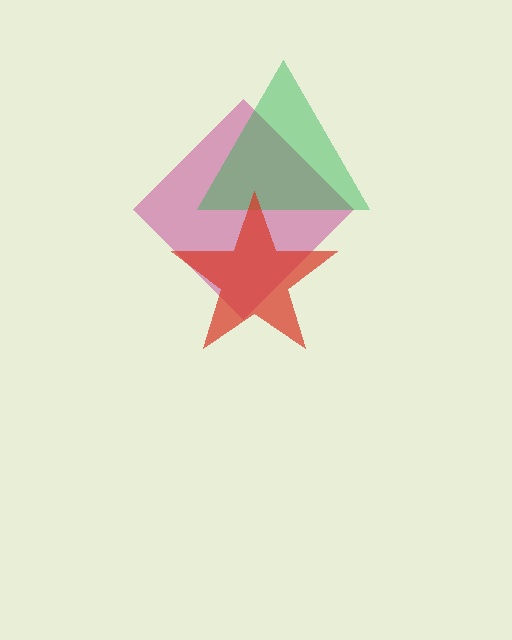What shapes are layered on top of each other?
The layered shapes are: a magenta diamond, a green triangle, a red star.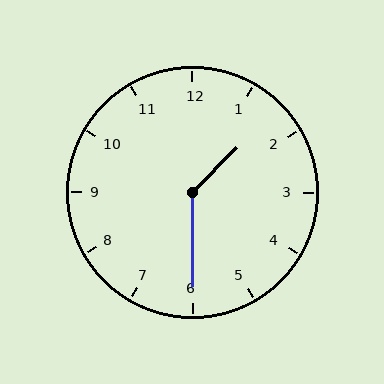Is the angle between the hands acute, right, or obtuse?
It is obtuse.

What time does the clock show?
1:30.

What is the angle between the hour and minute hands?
Approximately 135 degrees.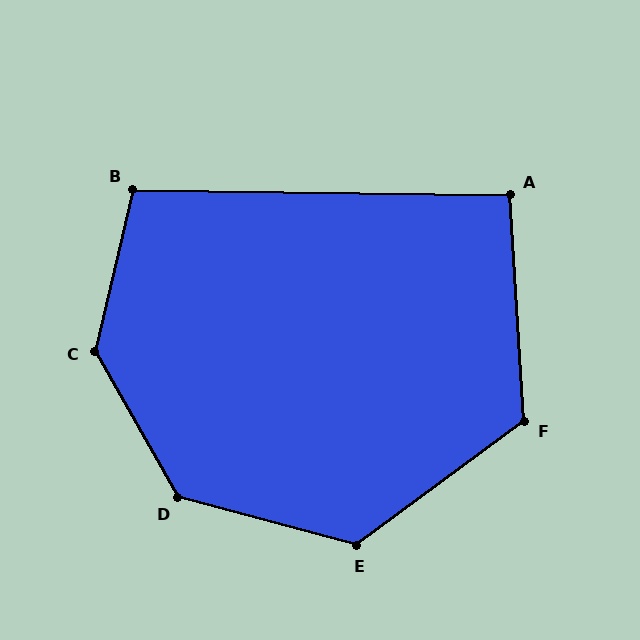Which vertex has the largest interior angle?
C, at approximately 137 degrees.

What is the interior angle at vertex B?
Approximately 103 degrees (obtuse).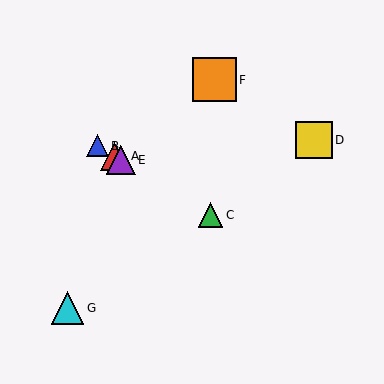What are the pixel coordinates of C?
Object C is at (211, 215).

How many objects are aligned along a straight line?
4 objects (A, B, C, E) are aligned along a straight line.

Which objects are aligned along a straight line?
Objects A, B, C, E are aligned along a straight line.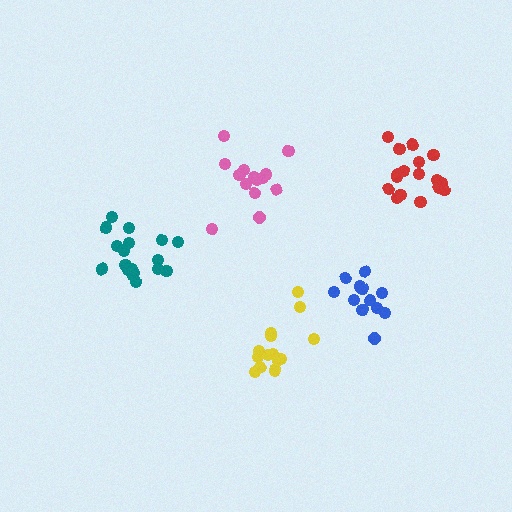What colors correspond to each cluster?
The clusters are colored: yellow, pink, blue, teal, red.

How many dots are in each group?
Group 1: 14 dots, Group 2: 15 dots, Group 3: 13 dots, Group 4: 18 dots, Group 5: 19 dots (79 total).